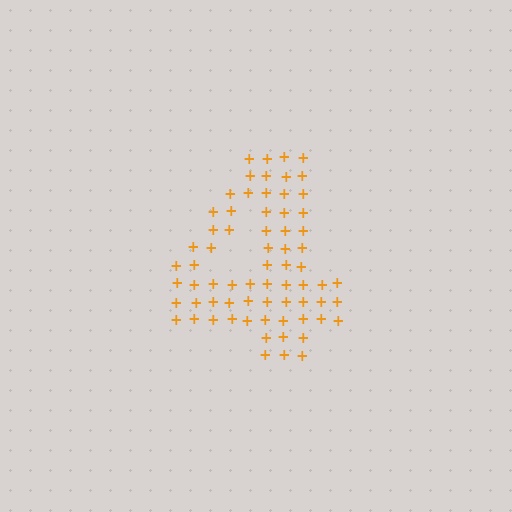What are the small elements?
The small elements are plus signs.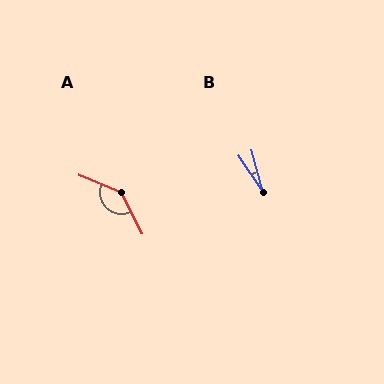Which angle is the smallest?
B, at approximately 19 degrees.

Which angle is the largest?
A, at approximately 139 degrees.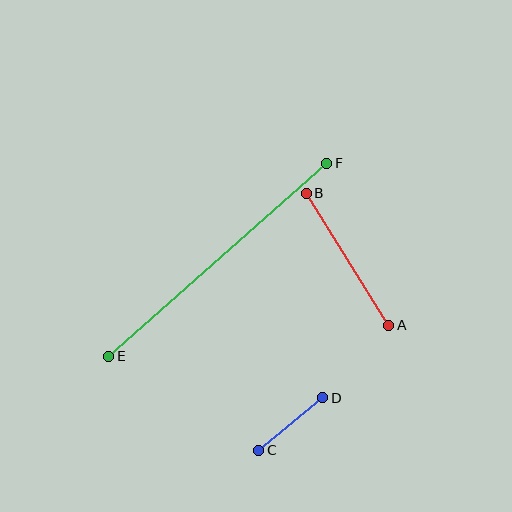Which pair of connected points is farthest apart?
Points E and F are farthest apart.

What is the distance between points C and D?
The distance is approximately 83 pixels.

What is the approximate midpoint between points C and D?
The midpoint is at approximately (291, 424) pixels.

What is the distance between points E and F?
The distance is approximately 291 pixels.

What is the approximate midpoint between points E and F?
The midpoint is at approximately (218, 260) pixels.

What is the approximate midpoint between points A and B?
The midpoint is at approximately (348, 259) pixels.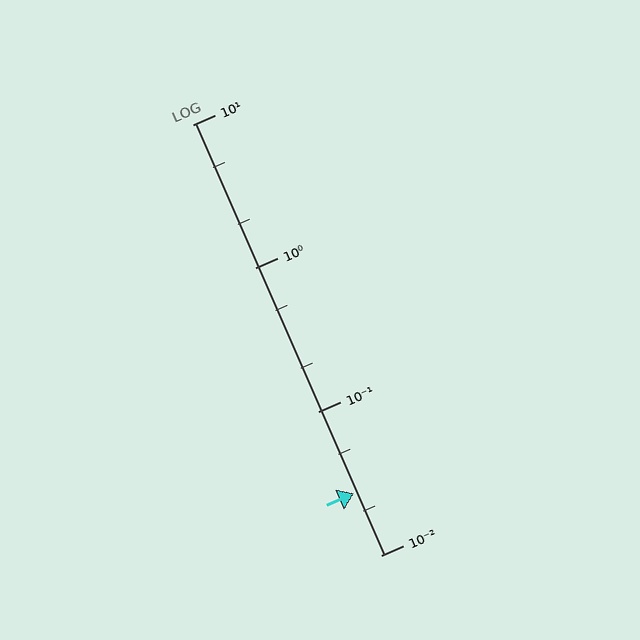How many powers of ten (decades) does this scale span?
The scale spans 3 decades, from 0.01 to 10.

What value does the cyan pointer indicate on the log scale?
The pointer indicates approximately 0.027.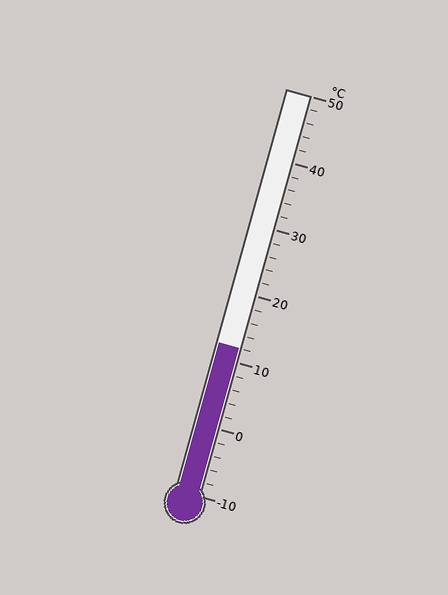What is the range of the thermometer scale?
The thermometer scale ranges from -10°C to 50°C.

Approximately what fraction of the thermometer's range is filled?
The thermometer is filled to approximately 35% of its range.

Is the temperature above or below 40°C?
The temperature is below 40°C.